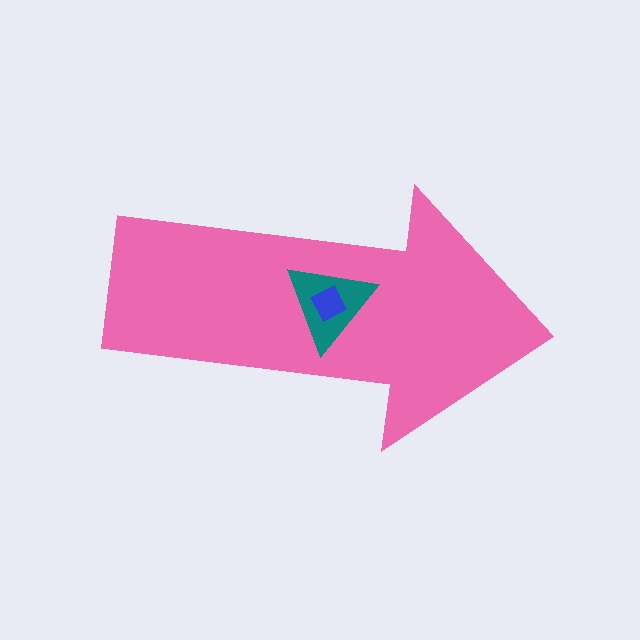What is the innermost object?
The blue square.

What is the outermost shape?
The pink arrow.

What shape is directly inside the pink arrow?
The teal triangle.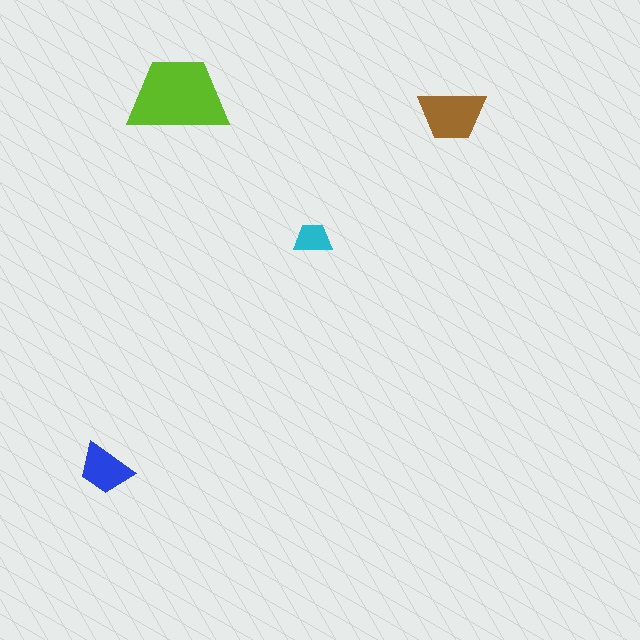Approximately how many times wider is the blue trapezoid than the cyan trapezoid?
About 1.5 times wider.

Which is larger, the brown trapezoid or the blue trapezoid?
The brown one.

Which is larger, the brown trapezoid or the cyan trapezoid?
The brown one.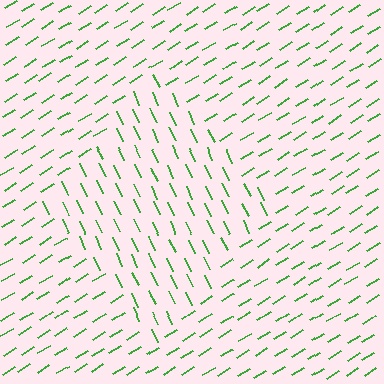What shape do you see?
I see a diamond.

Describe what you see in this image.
The image is filled with small green line segments. A diamond region in the image has lines oriented differently from the surrounding lines, creating a visible texture boundary.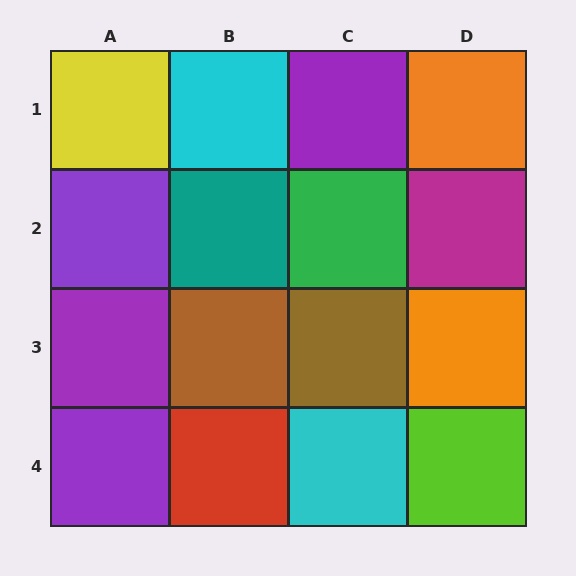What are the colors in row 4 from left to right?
Purple, red, cyan, lime.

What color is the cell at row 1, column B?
Cyan.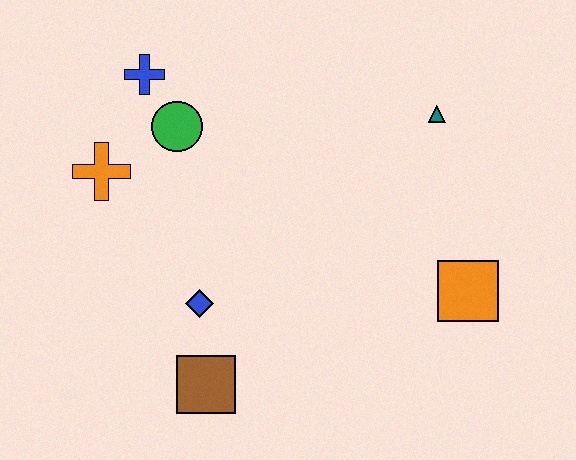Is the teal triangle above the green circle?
Yes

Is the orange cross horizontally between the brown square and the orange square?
No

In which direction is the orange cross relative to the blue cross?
The orange cross is below the blue cross.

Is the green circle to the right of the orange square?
No